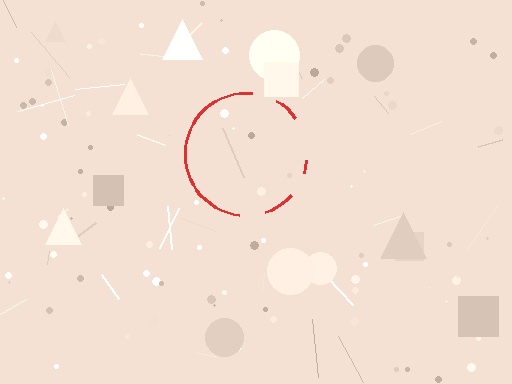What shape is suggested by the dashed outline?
The dashed outline suggests a circle.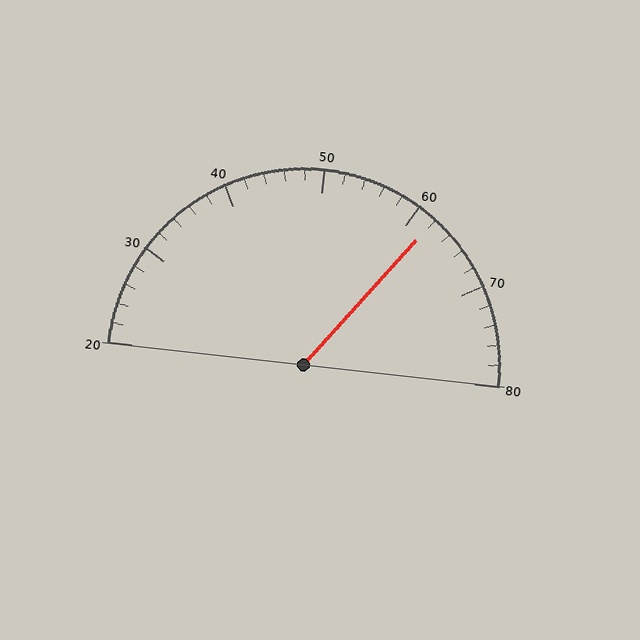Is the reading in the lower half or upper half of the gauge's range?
The reading is in the upper half of the range (20 to 80).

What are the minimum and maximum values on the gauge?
The gauge ranges from 20 to 80.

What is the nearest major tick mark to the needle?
The nearest major tick mark is 60.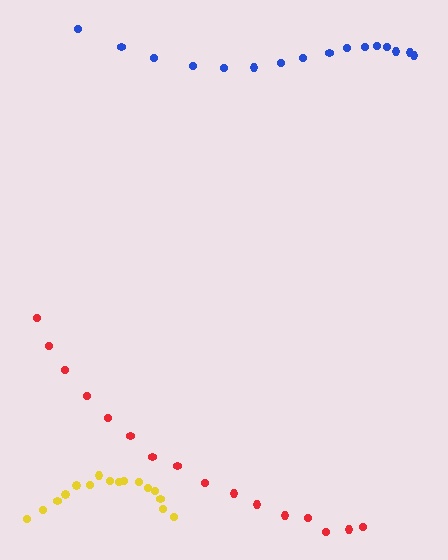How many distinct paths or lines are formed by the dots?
There are 3 distinct paths.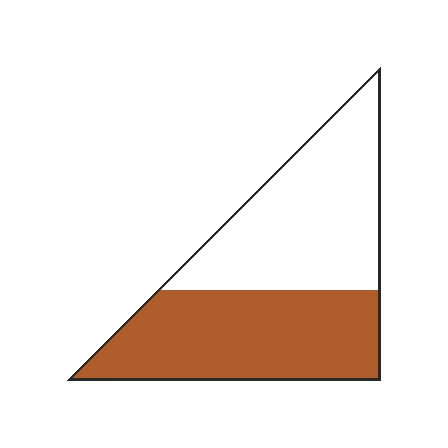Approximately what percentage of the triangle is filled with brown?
Approximately 50%.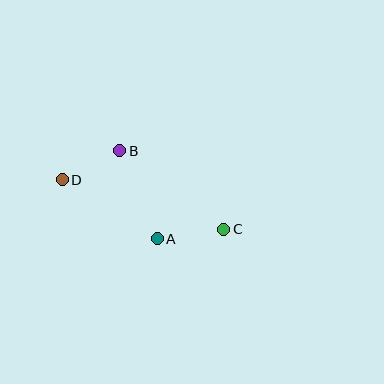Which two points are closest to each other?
Points B and D are closest to each other.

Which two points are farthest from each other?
Points C and D are farthest from each other.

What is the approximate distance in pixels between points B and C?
The distance between B and C is approximately 131 pixels.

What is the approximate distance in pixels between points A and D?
The distance between A and D is approximately 112 pixels.